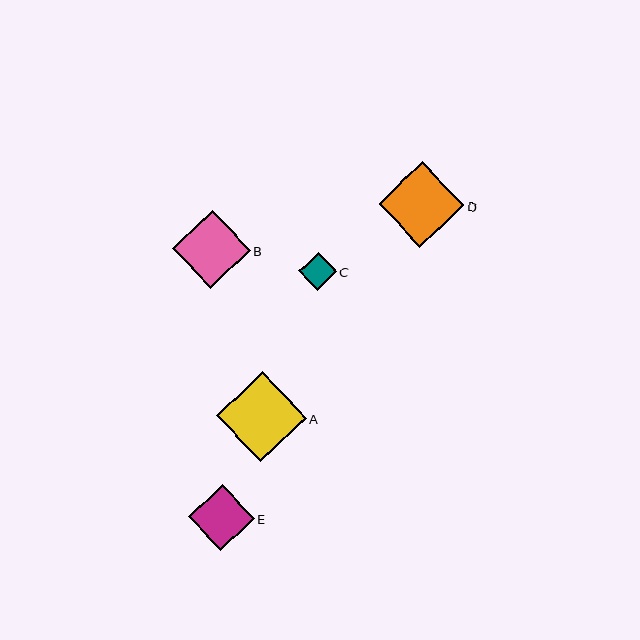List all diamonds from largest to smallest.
From largest to smallest: A, D, B, E, C.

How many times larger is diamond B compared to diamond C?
Diamond B is approximately 2.0 times the size of diamond C.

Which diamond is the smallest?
Diamond C is the smallest with a size of approximately 38 pixels.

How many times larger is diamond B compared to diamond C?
Diamond B is approximately 2.0 times the size of diamond C.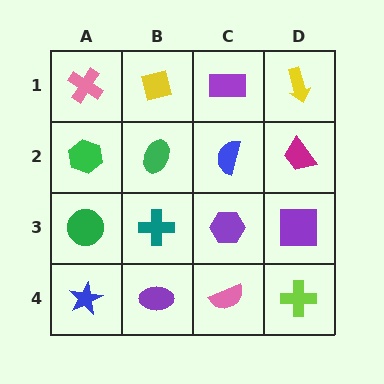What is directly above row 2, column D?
A yellow arrow.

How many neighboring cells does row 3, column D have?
3.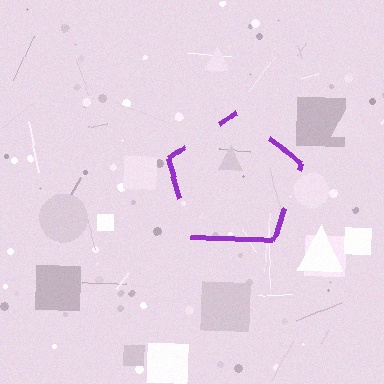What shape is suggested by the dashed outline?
The dashed outline suggests a pentagon.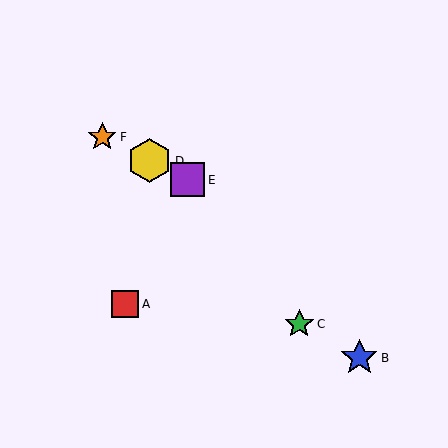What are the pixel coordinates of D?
Object D is at (150, 161).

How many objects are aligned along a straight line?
3 objects (D, E, F) are aligned along a straight line.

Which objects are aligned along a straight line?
Objects D, E, F are aligned along a straight line.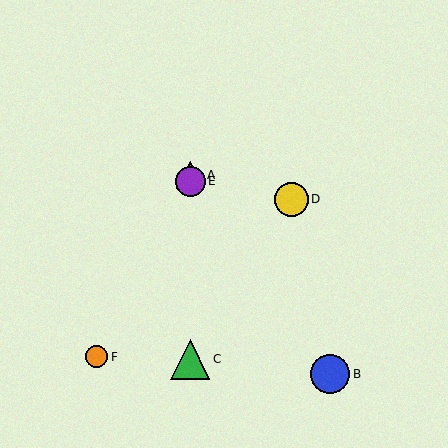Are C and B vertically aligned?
No, C is at x≈190 and B is at x≈330.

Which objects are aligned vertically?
Objects A, C, E are aligned vertically.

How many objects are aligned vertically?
3 objects (A, C, E) are aligned vertically.